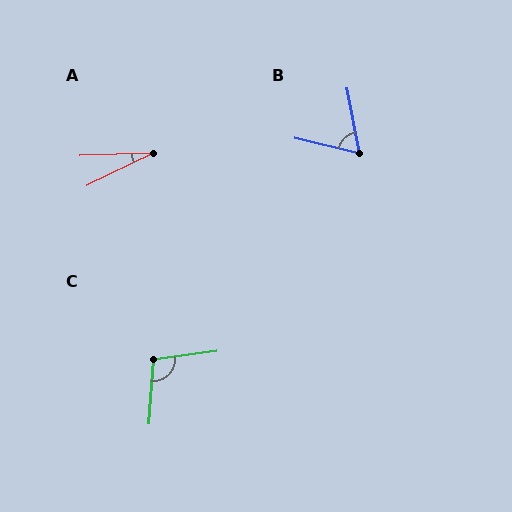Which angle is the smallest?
A, at approximately 24 degrees.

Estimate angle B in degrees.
Approximately 66 degrees.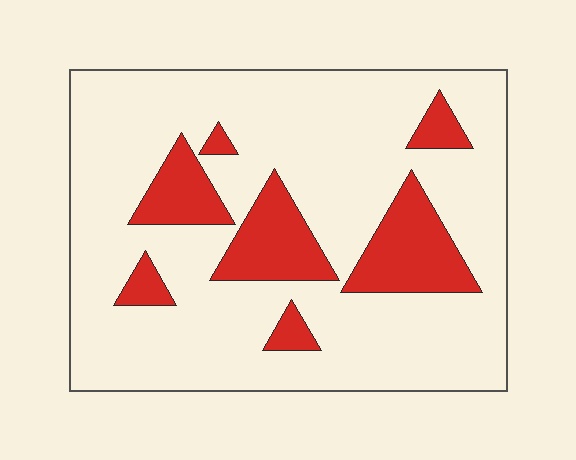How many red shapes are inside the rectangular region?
7.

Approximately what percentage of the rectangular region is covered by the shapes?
Approximately 20%.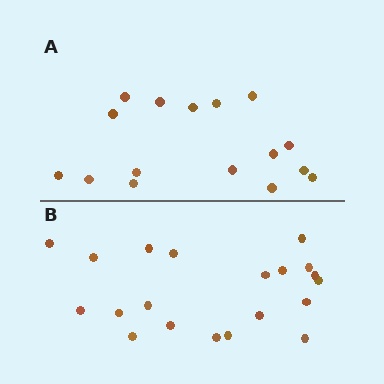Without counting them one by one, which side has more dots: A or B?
Region B (the bottom region) has more dots.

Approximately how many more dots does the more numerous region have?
Region B has about 4 more dots than region A.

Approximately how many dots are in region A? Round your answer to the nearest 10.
About 20 dots. (The exact count is 16, which rounds to 20.)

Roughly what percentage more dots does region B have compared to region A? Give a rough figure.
About 25% more.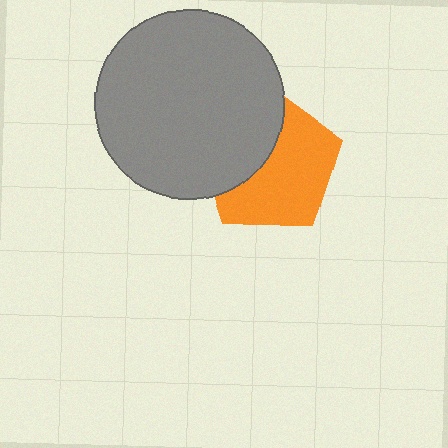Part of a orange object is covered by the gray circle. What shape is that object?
It is a pentagon.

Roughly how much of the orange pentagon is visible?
About half of it is visible (roughly 60%).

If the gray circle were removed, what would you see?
You would see the complete orange pentagon.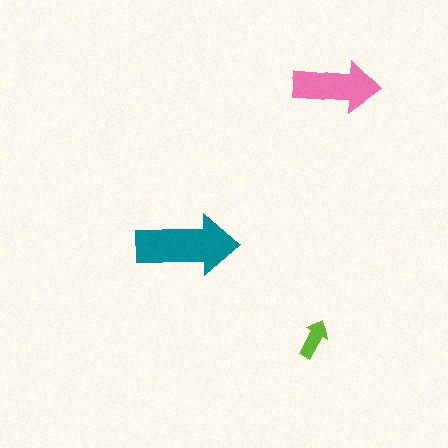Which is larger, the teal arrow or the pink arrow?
The teal one.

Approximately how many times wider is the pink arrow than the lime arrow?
About 2 times wider.